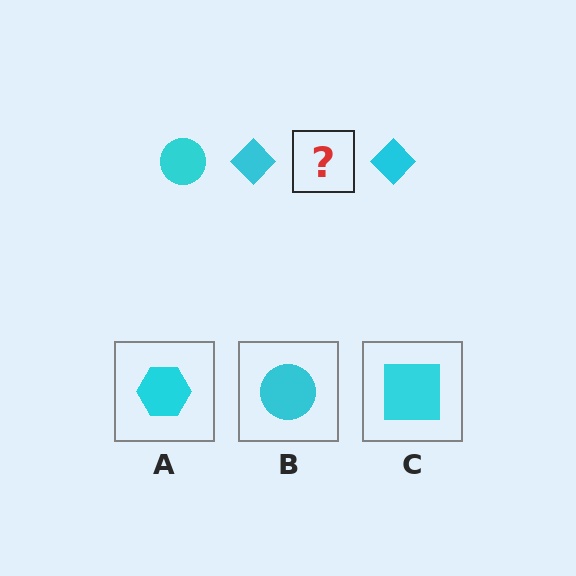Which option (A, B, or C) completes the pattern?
B.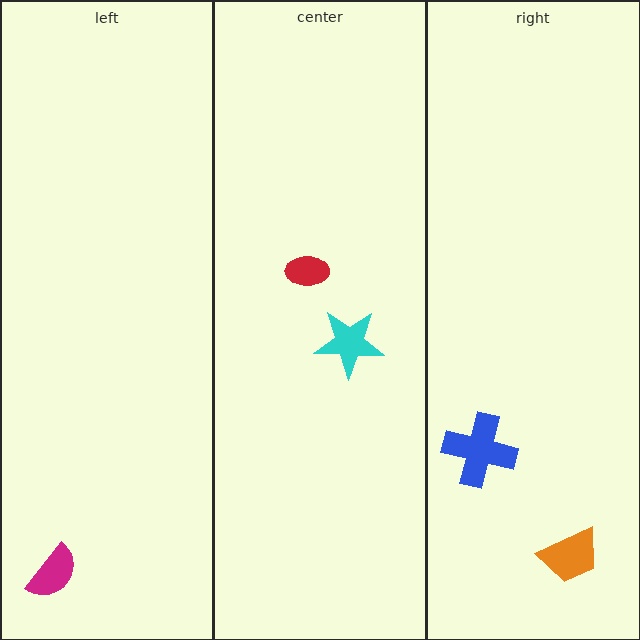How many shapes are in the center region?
2.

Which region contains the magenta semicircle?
The left region.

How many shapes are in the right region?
2.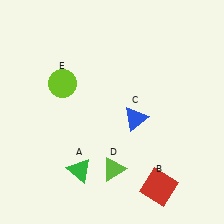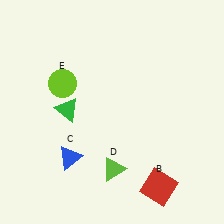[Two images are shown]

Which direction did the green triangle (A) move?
The green triangle (A) moved up.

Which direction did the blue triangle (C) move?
The blue triangle (C) moved left.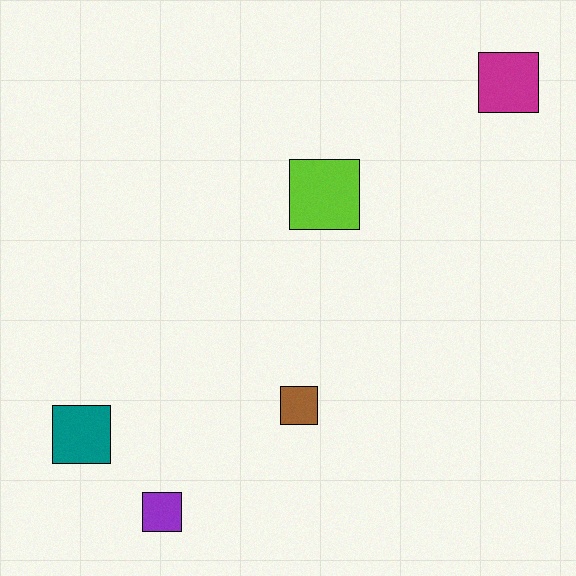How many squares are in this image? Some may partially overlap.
There are 5 squares.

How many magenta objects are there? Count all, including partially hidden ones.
There is 1 magenta object.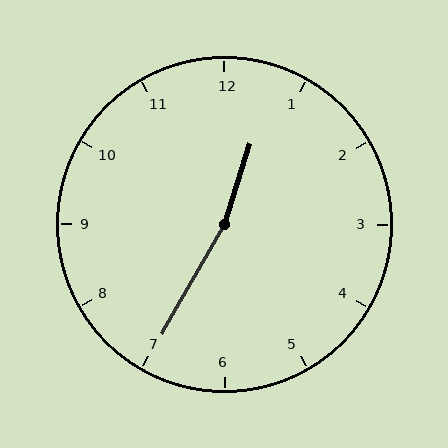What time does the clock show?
12:35.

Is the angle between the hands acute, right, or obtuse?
It is obtuse.